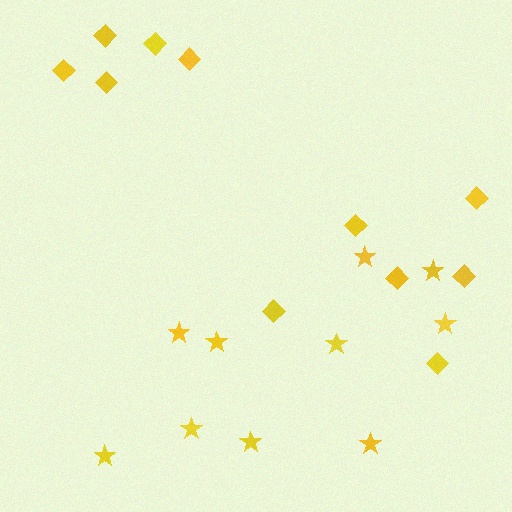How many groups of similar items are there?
There are 2 groups: one group of diamonds (11) and one group of stars (10).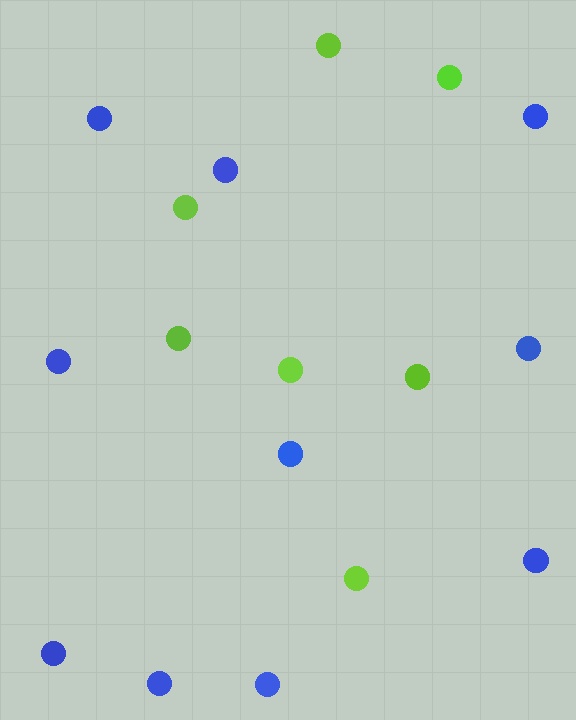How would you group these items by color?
There are 2 groups: one group of blue circles (10) and one group of lime circles (7).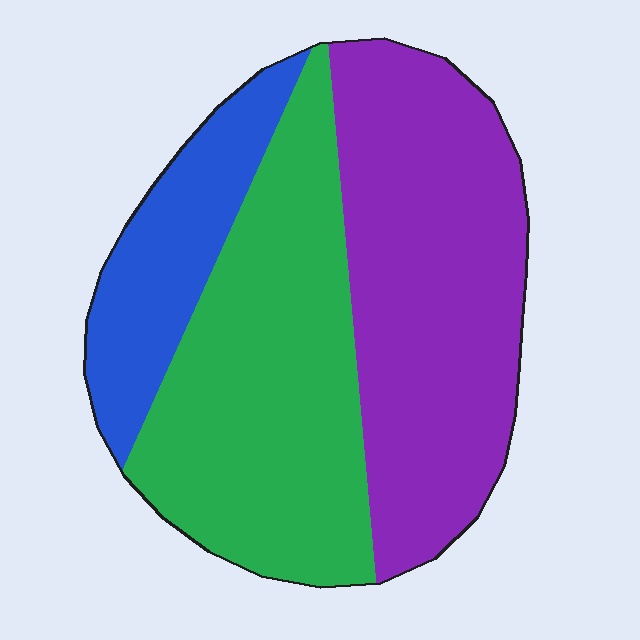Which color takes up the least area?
Blue, at roughly 15%.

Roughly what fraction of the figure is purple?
Purple covers around 40% of the figure.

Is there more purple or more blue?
Purple.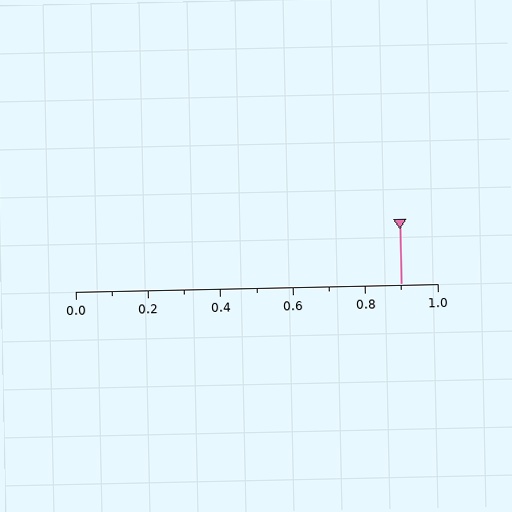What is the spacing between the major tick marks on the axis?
The major ticks are spaced 0.2 apart.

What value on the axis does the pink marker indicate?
The marker indicates approximately 0.9.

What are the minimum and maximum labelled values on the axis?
The axis runs from 0.0 to 1.0.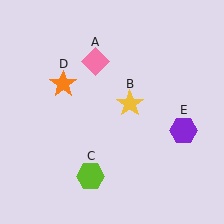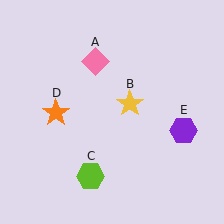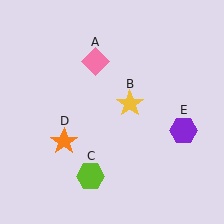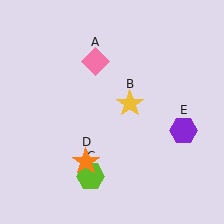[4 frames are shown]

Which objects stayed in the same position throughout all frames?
Pink diamond (object A) and yellow star (object B) and lime hexagon (object C) and purple hexagon (object E) remained stationary.